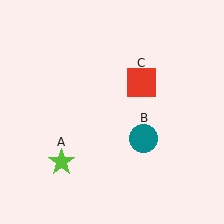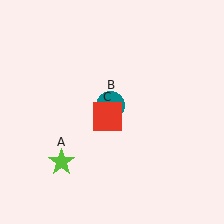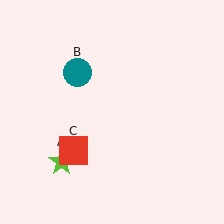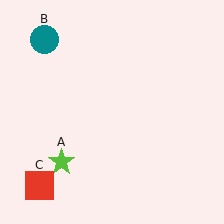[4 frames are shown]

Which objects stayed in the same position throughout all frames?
Lime star (object A) remained stationary.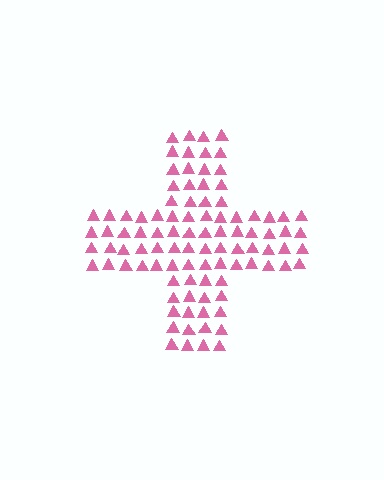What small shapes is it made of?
It is made of small triangles.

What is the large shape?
The large shape is a cross.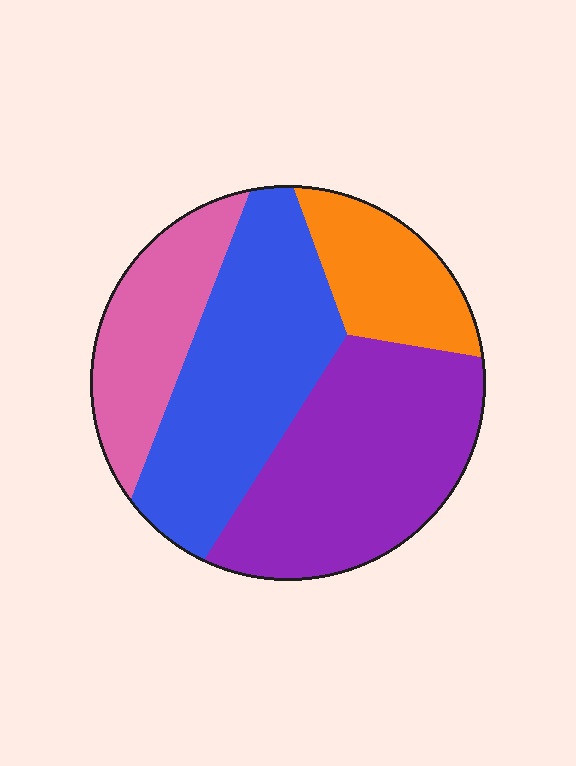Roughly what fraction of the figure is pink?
Pink takes up about one sixth (1/6) of the figure.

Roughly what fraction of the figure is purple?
Purple takes up about one third (1/3) of the figure.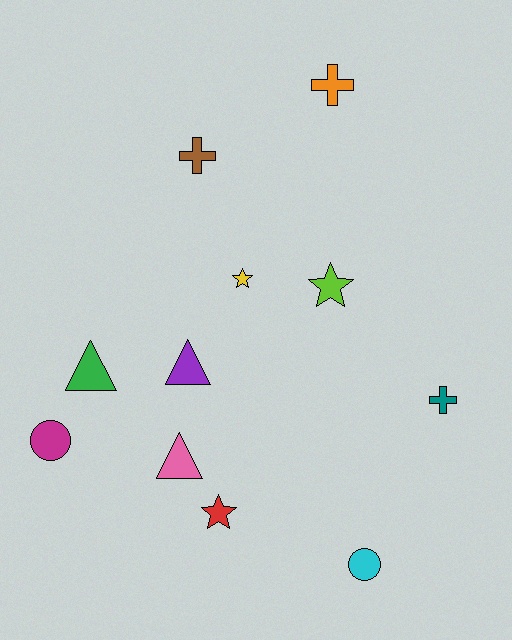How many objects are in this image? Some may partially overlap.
There are 11 objects.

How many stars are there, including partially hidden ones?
There are 3 stars.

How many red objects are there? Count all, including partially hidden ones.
There is 1 red object.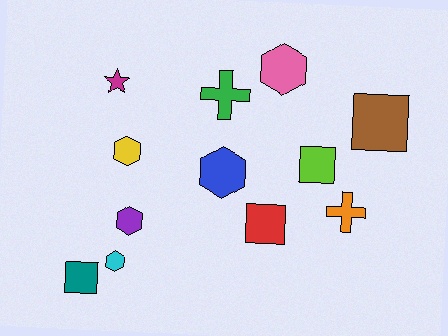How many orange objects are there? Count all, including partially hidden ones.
There is 1 orange object.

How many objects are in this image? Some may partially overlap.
There are 12 objects.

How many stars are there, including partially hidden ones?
There is 1 star.